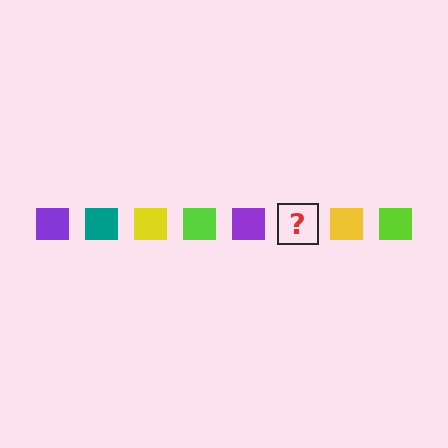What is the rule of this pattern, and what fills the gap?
The rule is that the pattern cycles through purple, teal, yellow, lime squares. The gap should be filled with a teal square.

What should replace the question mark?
The question mark should be replaced with a teal square.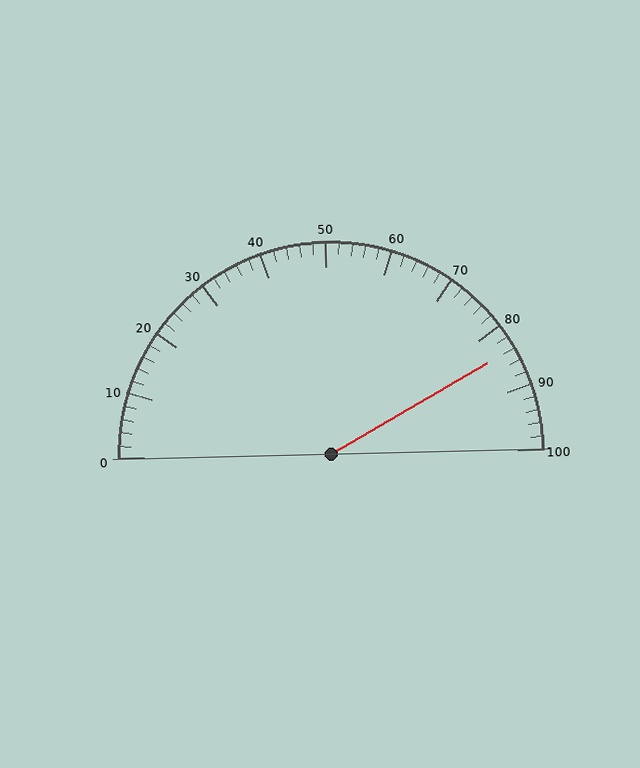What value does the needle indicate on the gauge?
The needle indicates approximately 84.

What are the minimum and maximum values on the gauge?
The gauge ranges from 0 to 100.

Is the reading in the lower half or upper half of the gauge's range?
The reading is in the upper half of the range (0 to 100).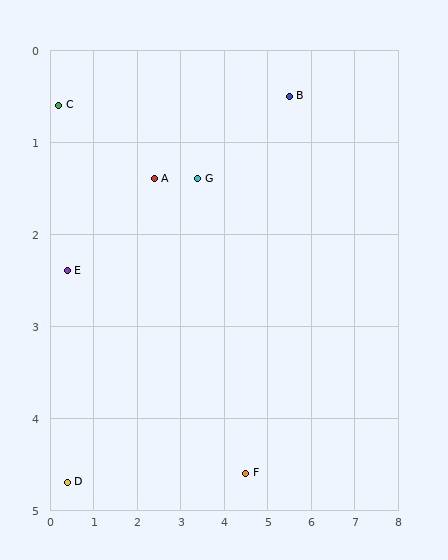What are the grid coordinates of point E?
Point E is at approximately (0.4, 2.4).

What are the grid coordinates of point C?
Point C is at approximately (0.2, 0.6).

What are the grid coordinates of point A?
Point A is at approximately (2.4, 1.4).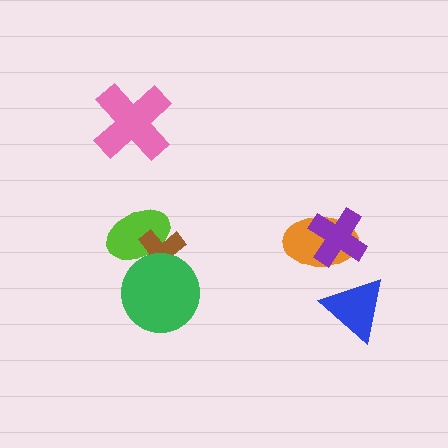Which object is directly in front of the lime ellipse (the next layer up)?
The brown cross is directly in front of the lime ellipse.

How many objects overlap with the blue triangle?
0 objects overlap with the blue triangle.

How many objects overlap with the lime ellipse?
2 objects overlap with the lime ellipse.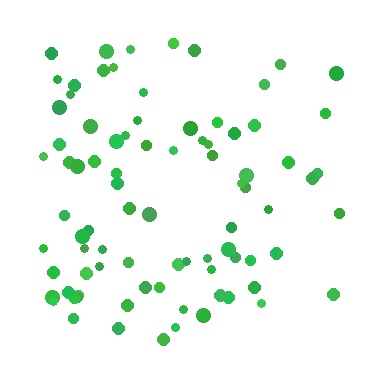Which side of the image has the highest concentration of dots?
The left.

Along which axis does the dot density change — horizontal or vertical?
Horizontal.